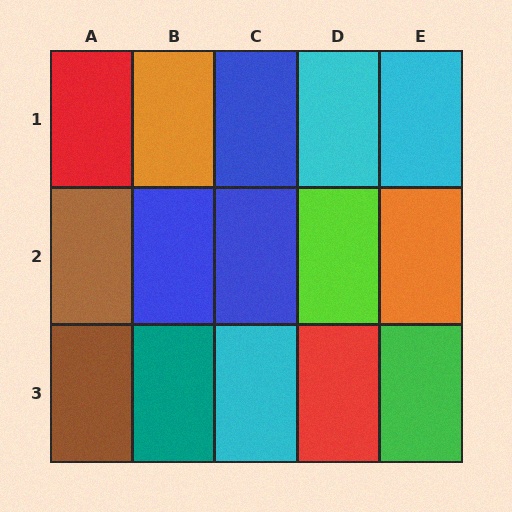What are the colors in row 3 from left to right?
Brown, teal, cyan, red, green.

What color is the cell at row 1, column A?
Red.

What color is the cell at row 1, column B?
Orange.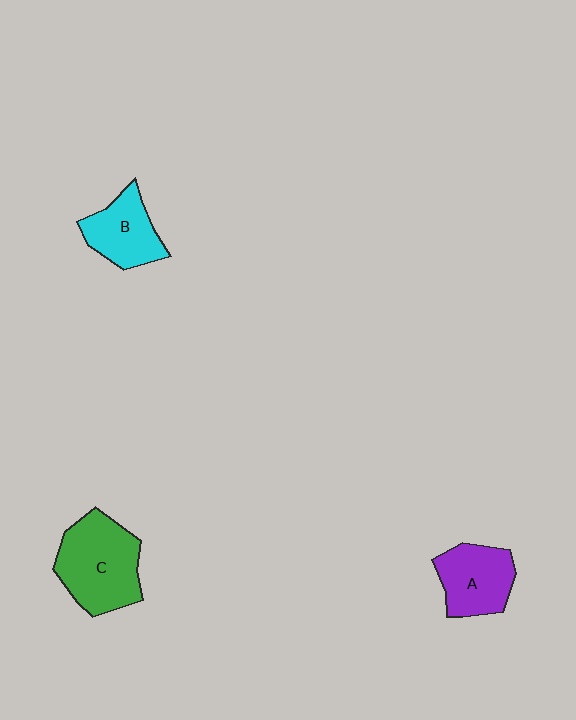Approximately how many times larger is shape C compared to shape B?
Approximately 1.5 times.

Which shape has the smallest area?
Shape B (cyan).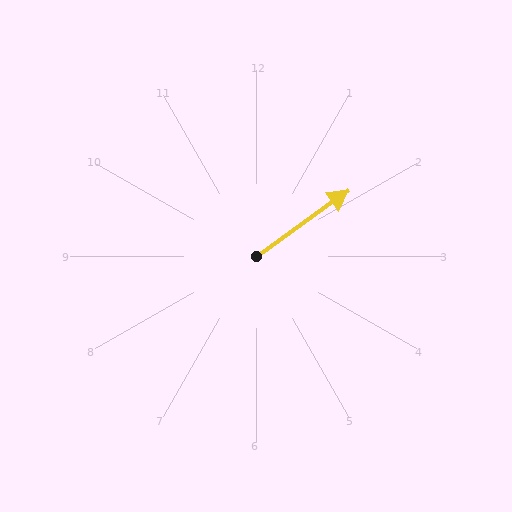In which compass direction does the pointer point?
Northeast.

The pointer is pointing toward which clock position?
Roughly 2 o'clock.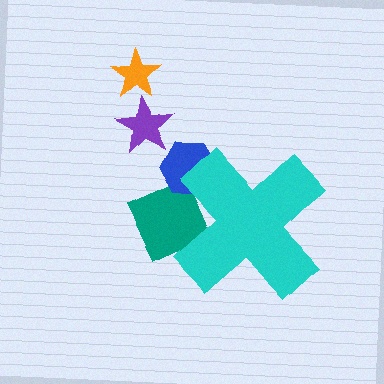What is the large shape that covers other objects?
A cyan cross.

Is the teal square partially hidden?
Yes, the teal square is partially hidden behind the cyan cross.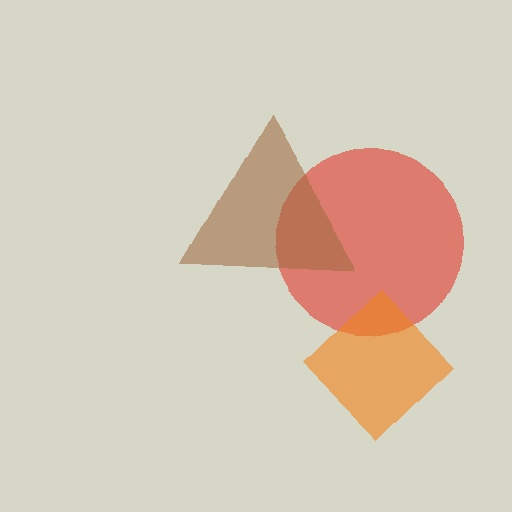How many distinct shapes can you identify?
There are 3 distinct shapes: a red circle, an orange diamond, a brown triangle.